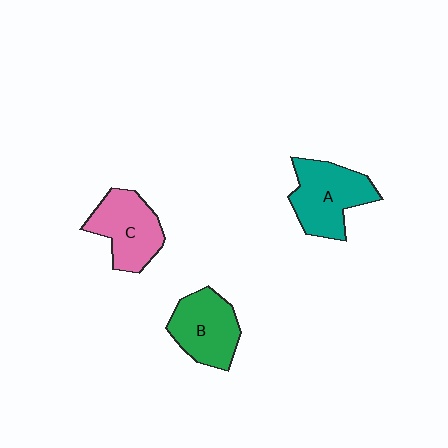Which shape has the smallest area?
Shape B (green).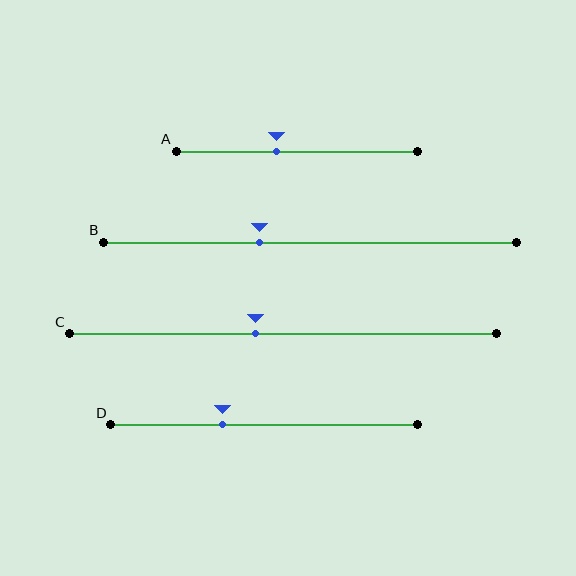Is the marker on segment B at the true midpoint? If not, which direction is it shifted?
No, the marker on segment B is shifted to the left by about 12% of the segment length.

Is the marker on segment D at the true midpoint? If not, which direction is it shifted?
No, the marker on segment D is shifted to the left by about 13% of the segment length.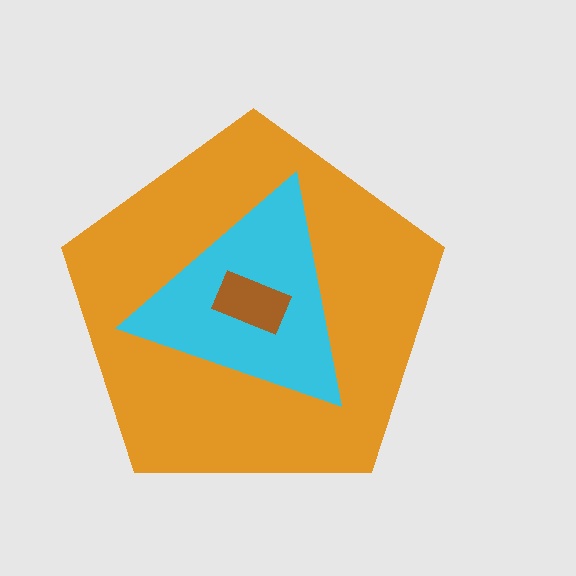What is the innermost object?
The brown rectangle.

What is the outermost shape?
The orange pentagon.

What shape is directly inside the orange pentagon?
The cyan triangle.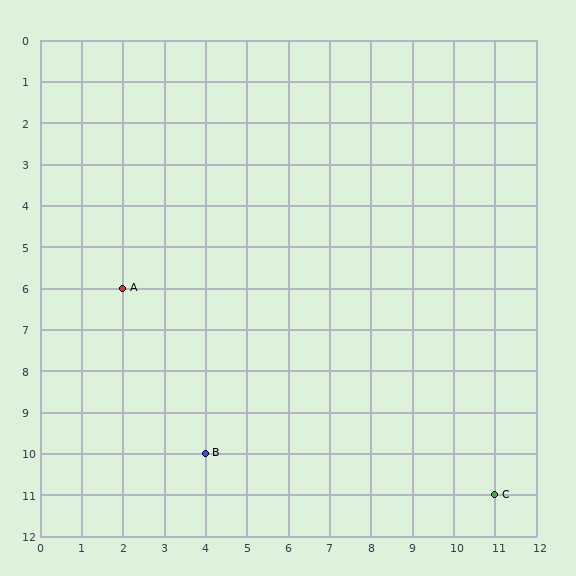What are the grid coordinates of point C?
Point C is at grid coordinates (11, 11).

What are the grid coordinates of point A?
Point A is at grid coordinates (2, 6).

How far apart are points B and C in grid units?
Points B and C are 7 columns and 1 row apart (about 7.1 grid units diagonally).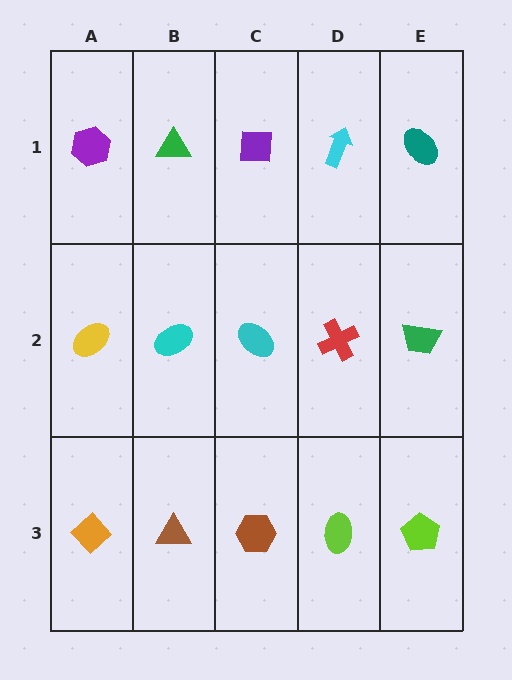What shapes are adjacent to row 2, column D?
A cyan arrow (row 1, column D), a lime ellipse (row 3, column D), a cyan ellipse (row 2, column C), a green trapezoid (row 2, column E).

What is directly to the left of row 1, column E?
A cyan arrow.